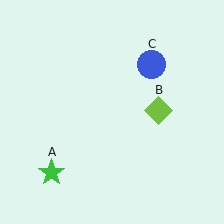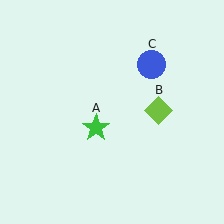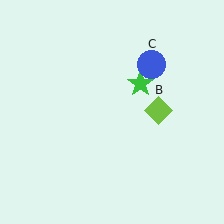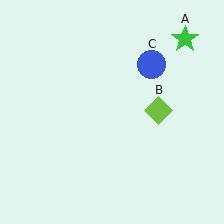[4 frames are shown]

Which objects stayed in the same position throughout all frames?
Lime diamond (object B) and blue circle (object C) remained stationary.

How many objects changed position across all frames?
1 object changed position: green star (object A).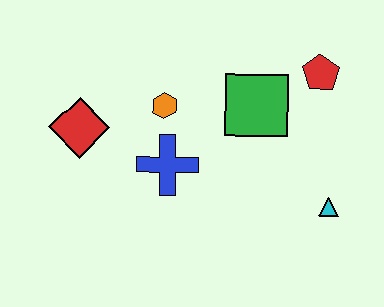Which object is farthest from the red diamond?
The cyan triangle is farthest from the red diamond.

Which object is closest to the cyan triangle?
The green square is closest to the cyan triangle.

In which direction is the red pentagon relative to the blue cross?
The red pentagon is to the right of the blue cross.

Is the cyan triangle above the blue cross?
No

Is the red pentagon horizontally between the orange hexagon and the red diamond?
No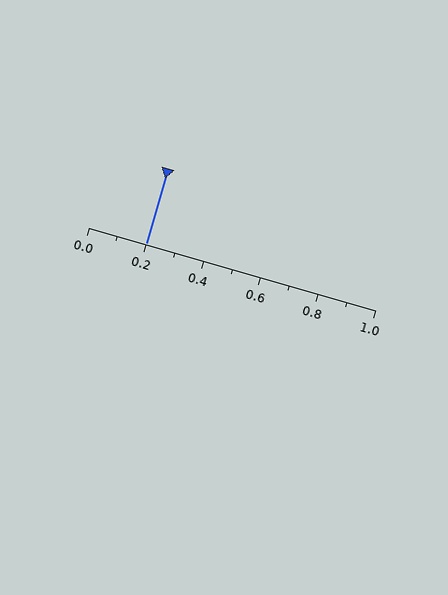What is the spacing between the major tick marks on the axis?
The major ticks are spaced 0.2 apart.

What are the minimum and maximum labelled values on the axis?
The axis runs from 0.0 to 1.0.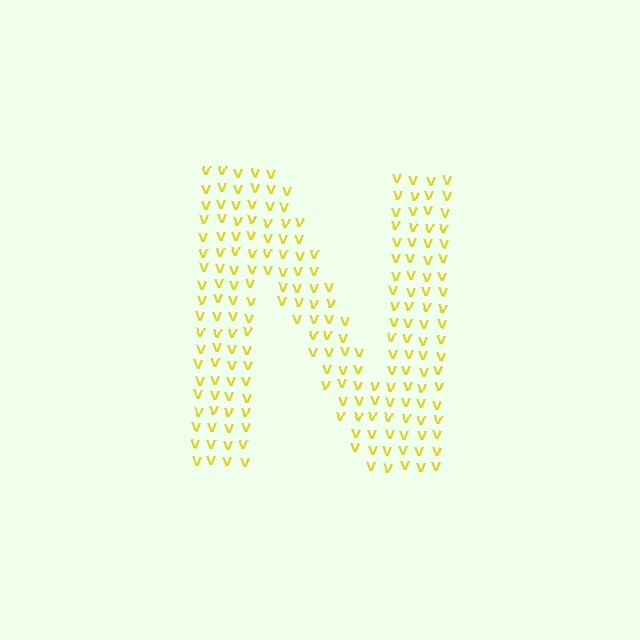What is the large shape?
The large shape is the letter N.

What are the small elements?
The small elements are letter V's.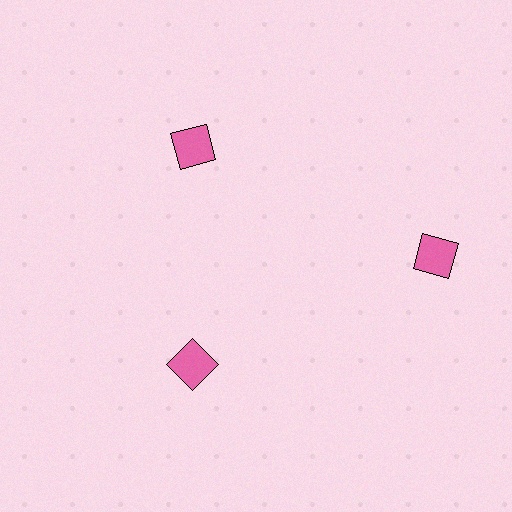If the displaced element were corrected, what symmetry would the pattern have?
It would have 3-fold rotational symmetry — the pattern would map onto itself every 120 degrees.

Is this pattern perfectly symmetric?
No. The 3 pink squares are arranged in a ring, but one element near the 3 o'clock position is pushed outward from the center, breaking the 3-fold rotational symmetry.